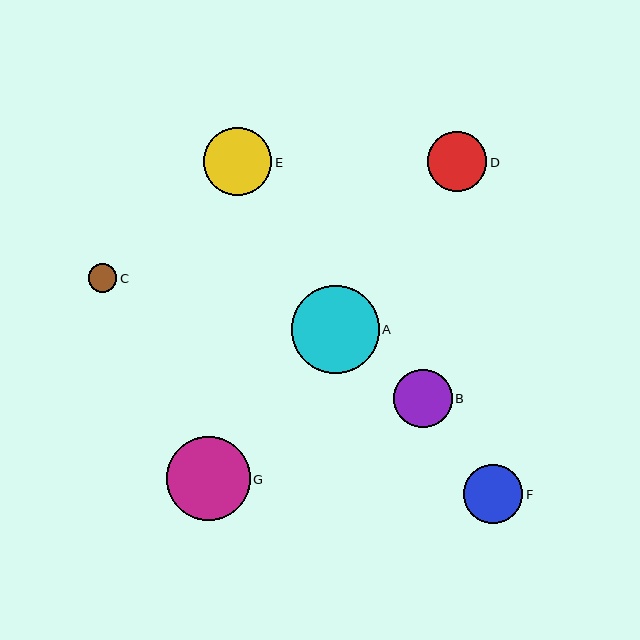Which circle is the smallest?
Circle C is the smallest with a size of approximately 28 pixels.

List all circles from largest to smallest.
From largest to smallest: A, G, E, D, F, B, C.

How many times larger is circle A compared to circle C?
Circle A is approximately 3.1 times the size of circle C.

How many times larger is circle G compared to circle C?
Circle G is approximately 3.0 times the size of circle C.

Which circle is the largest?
Circle A is the largest with a size of approximately 88 pixels.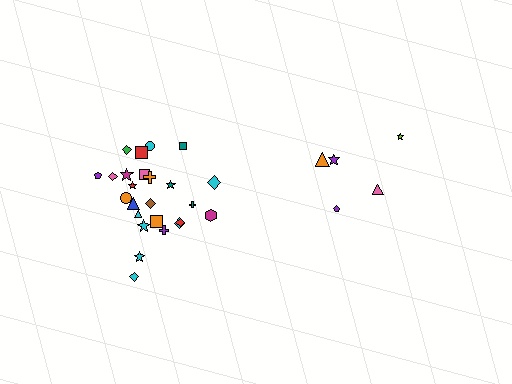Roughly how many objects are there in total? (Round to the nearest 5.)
Roughly 30 objects in total.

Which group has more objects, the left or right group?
The left group.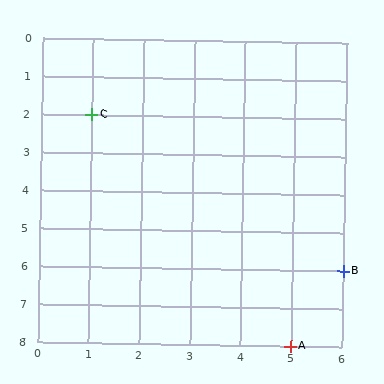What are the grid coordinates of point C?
Point C is at grid coordinates (1, 2).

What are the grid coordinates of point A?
Point A is at grid coordinates (5, 8).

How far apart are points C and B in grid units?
Points C and B are 5 columns and 4 rows apart (about 6.4 grid units diagonally).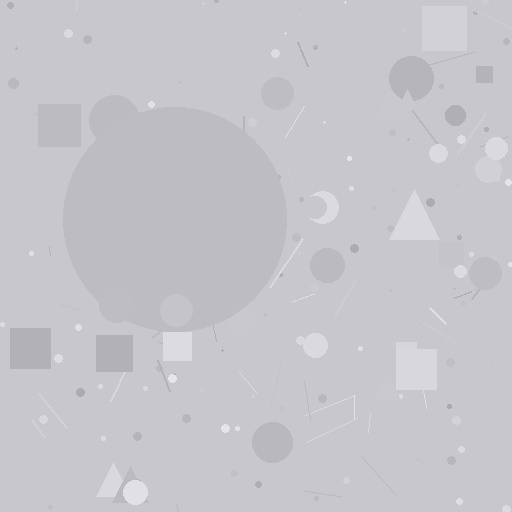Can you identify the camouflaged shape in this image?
The camouflaged shape is a circle.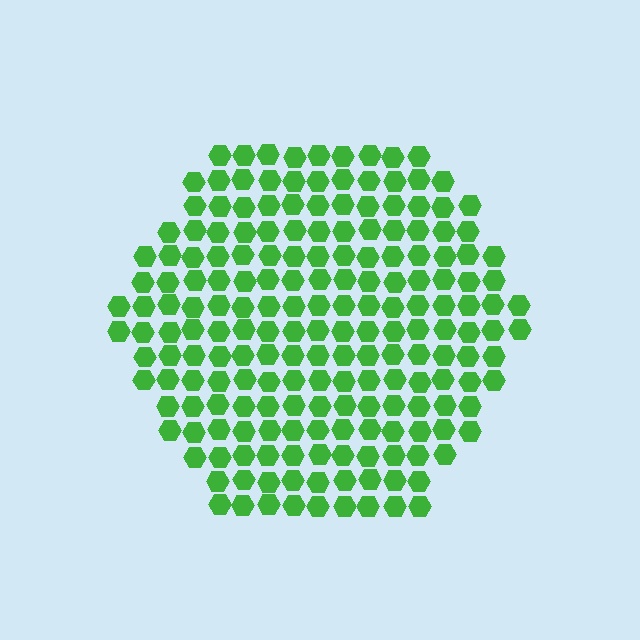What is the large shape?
The large shape is a hexagon.